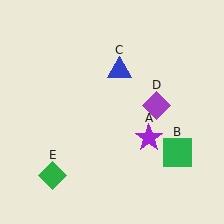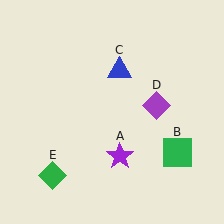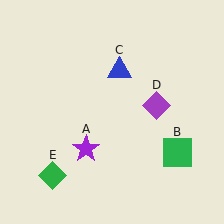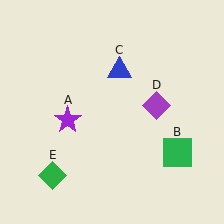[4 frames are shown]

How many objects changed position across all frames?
1 object changed position: purple star (object A).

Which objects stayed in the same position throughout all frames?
Green square (object B) and blue triangle (object C) and purple diamond (object D) and green diamond (object E) remained stationary.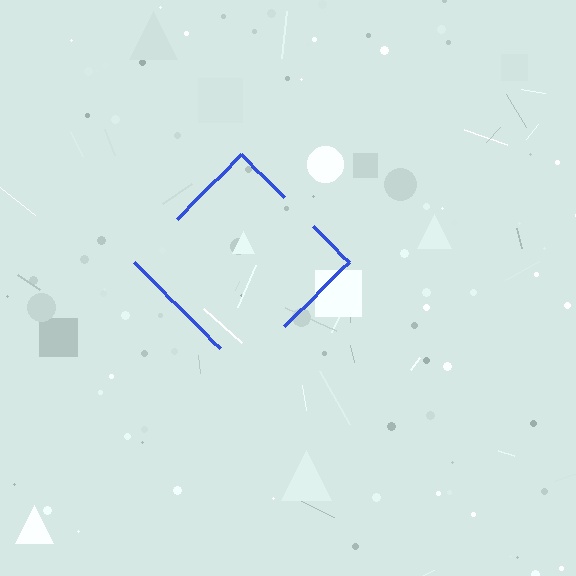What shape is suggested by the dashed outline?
The dashed outline suggests a diamond.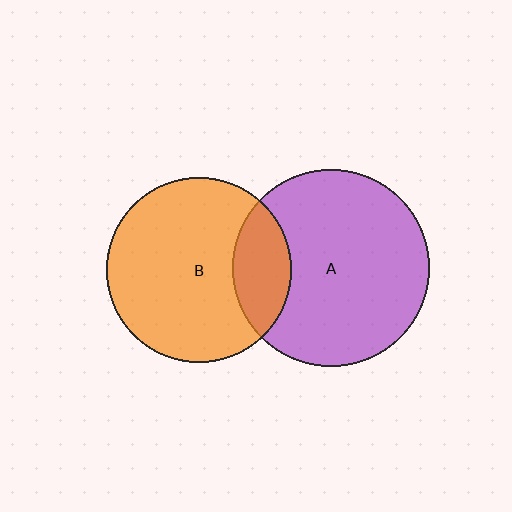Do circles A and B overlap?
Yes.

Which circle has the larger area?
Circle A (purple).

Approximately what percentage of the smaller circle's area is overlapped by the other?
Approximately 20%.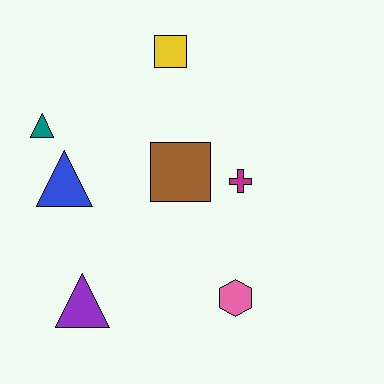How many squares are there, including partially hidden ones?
There are 2 squares.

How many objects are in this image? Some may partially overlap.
There are 7 objects.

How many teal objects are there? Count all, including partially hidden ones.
There is 1 teal object.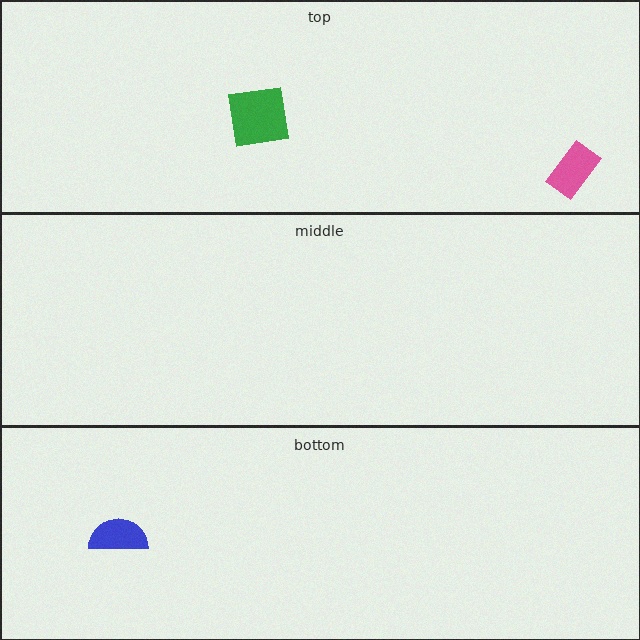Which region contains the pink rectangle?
The top region.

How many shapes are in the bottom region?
1.